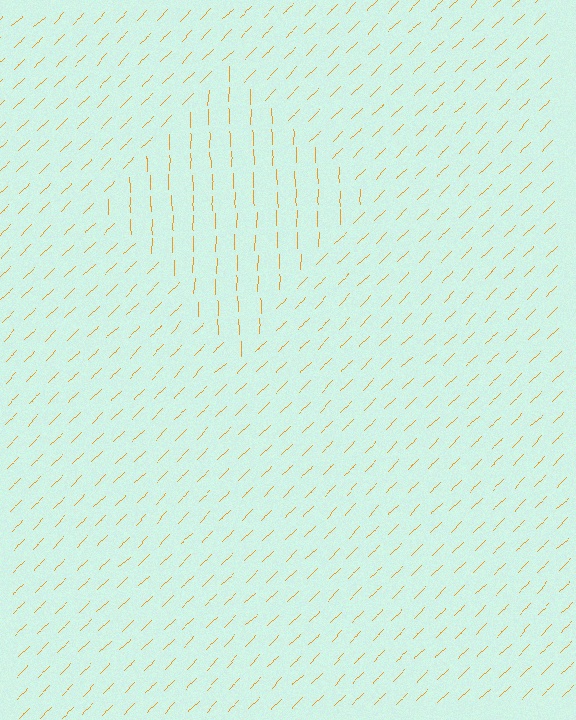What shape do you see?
I see a diamond.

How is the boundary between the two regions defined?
The boundary is defined purely by a change in line orientation (approximately 45 degrees difference). All lines are the same color and thickness.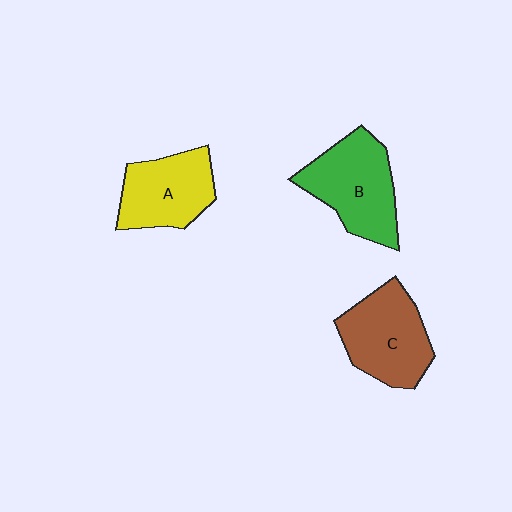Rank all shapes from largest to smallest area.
From largest to smallest: B (green), C (brown), A (yellow).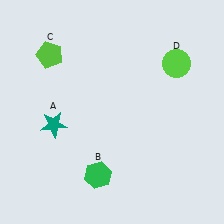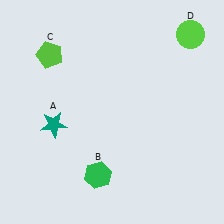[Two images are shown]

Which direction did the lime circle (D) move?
The lime circle (D) moved up.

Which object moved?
The lime circle (D) moved up.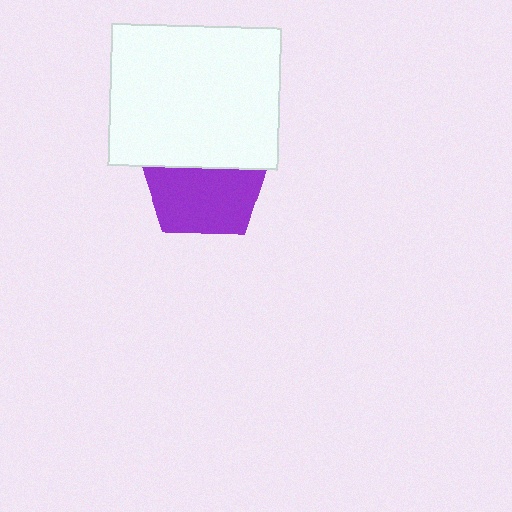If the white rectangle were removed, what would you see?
You would see the complete purple pentagon.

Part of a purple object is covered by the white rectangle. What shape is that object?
It is a pentagon.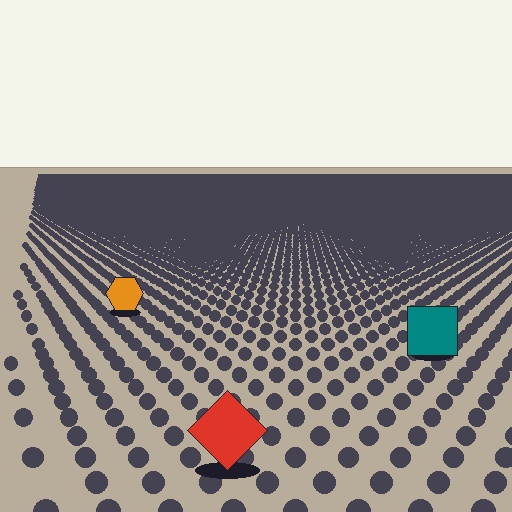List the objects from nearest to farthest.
From nearest to farthest: the red diamond, the teal square, the orange hexagon.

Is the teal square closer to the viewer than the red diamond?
No. The red diamond is closer — you can tell from the texture gradient: the ground texture is coarser near it.